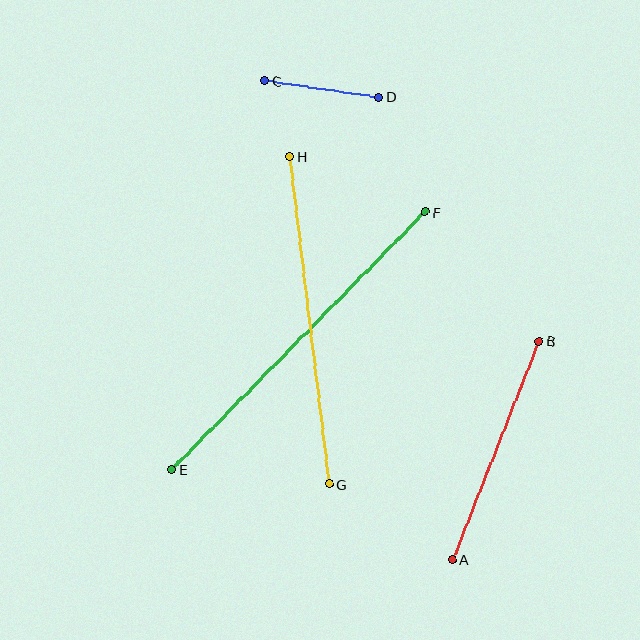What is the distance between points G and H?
The distance is approximately 330 pixels.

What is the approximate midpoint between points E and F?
The midpoint is at approximately (299, 341) pixels.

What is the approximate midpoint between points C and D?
The midpoint is at approximately (322, 89) pixels.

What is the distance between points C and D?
The distance is approximately 115 pixels.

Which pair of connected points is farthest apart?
Points E and F are farthest apart.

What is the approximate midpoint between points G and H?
The midpoint is at approximately (309, 320) pixels.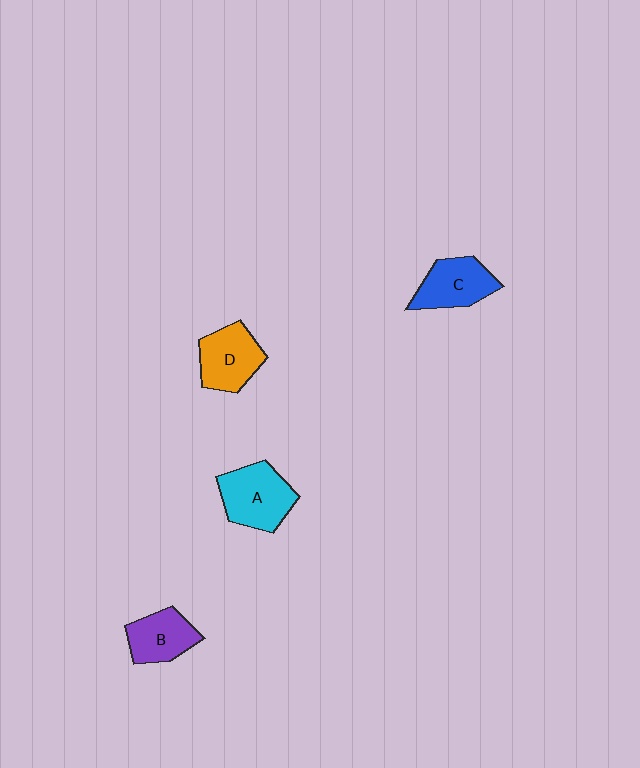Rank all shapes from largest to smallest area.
From largest to smallest: A (cyan), D (orange), C (blue), B (purple).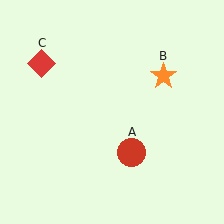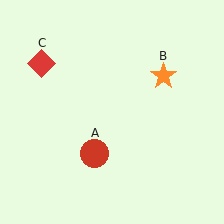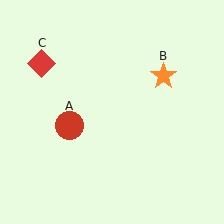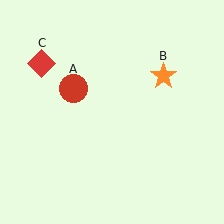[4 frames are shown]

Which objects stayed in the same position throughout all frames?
Orange star (object B) and red diamond (object C) remained stationary.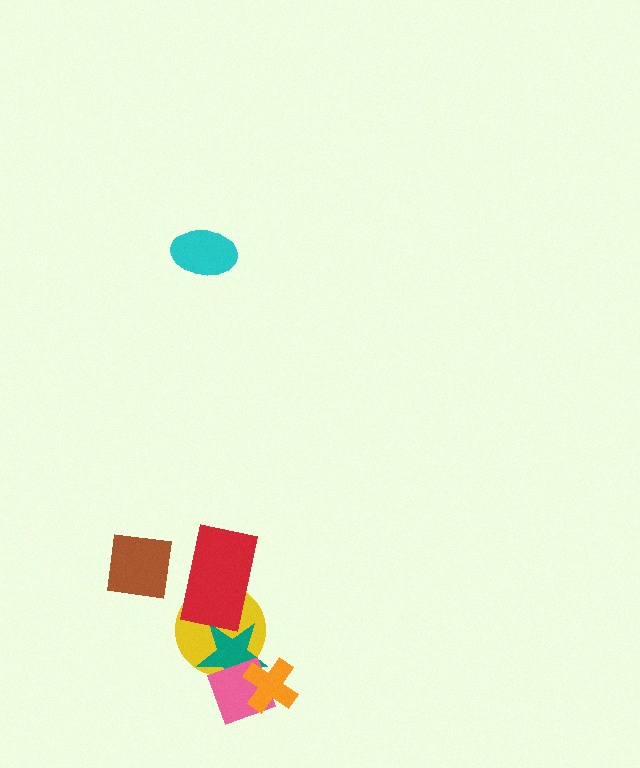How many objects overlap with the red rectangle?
2 objects overlap with the red rectangle.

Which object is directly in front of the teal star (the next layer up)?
The pink diamond is directly in front of the teal star.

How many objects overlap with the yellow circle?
3 objects overlap with the yellow circle.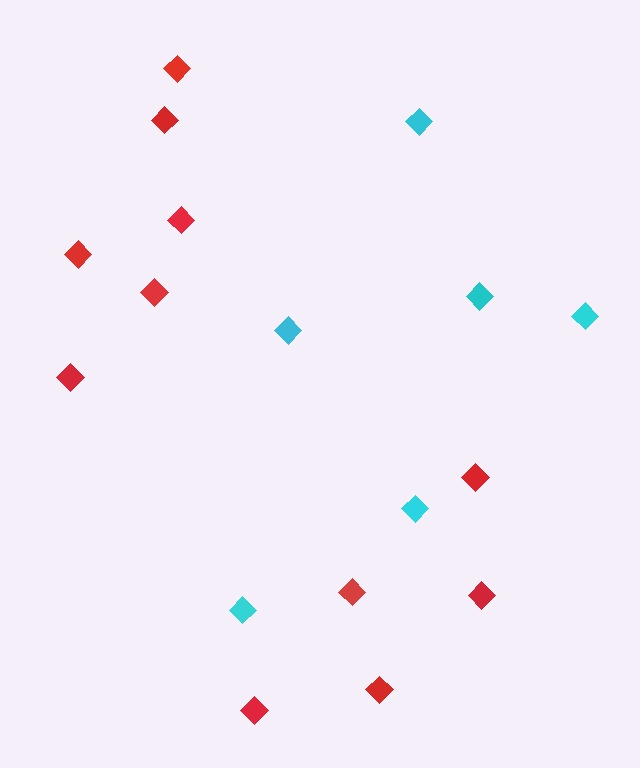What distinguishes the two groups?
There are 2 groups: one group of red diamonds (11) and one group of cyan diamonds (6).